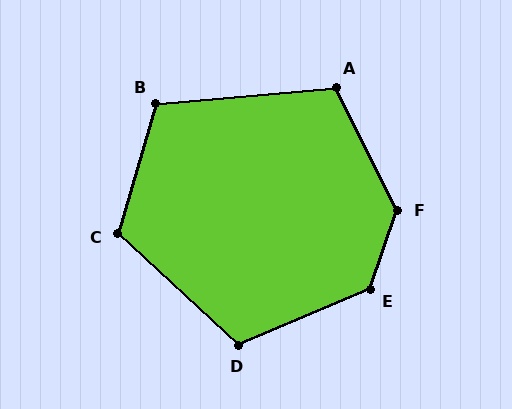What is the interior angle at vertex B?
Approximately 112 degrees (obtuse).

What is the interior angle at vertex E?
Approximately 133 degrees (obtuse).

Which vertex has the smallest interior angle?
A, at approximately 111 degrees.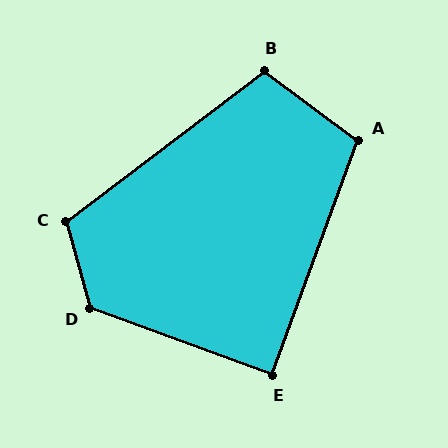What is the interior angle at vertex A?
Approximately 106 degrees (obtuse).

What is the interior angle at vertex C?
Approximately 111 degrees (obtuse).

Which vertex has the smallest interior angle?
E, at approximately 90 degrees.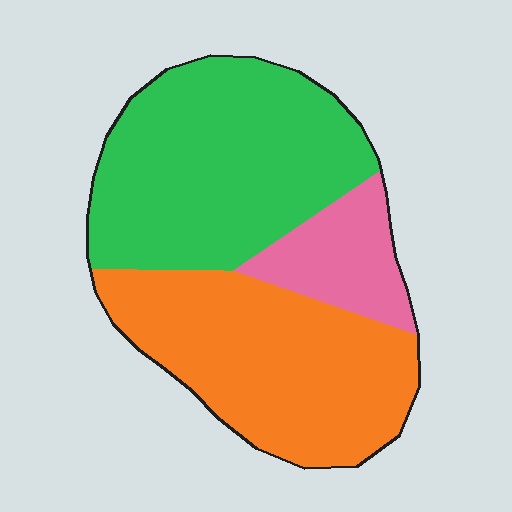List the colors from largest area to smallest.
From largest to smallest: green, orange, pink.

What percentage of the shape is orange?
Orange covers roughly 40% of the shape.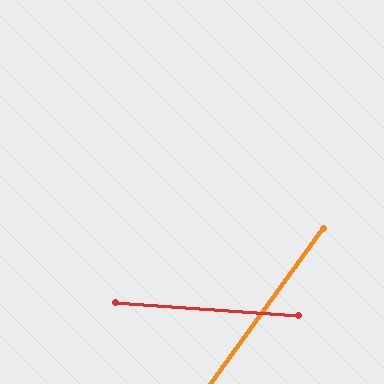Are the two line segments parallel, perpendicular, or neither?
Neither parallel nor perpendicular — they differ by about 58°.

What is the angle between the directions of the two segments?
Approximately 58 degrees.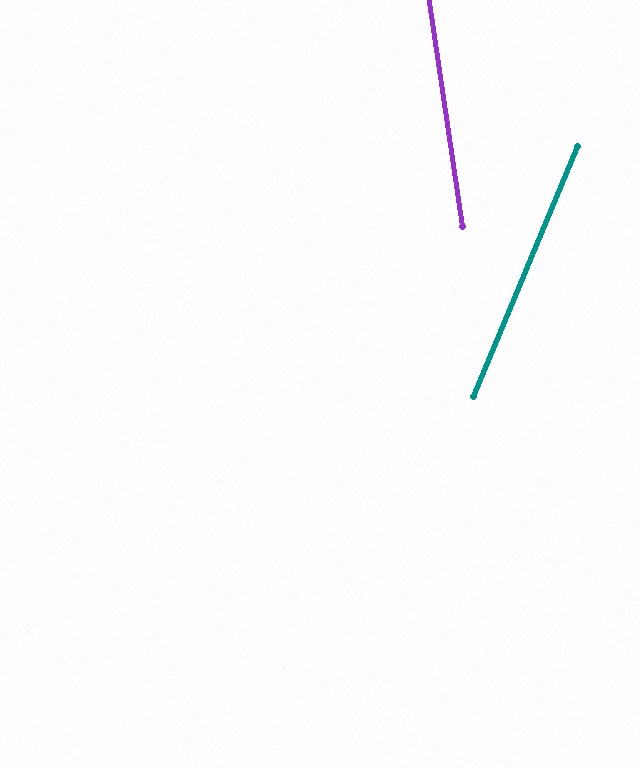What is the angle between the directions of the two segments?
Approximately 31 degrees.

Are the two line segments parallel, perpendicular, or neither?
Neither parallel nor perpendicular — they differ by about 31°.